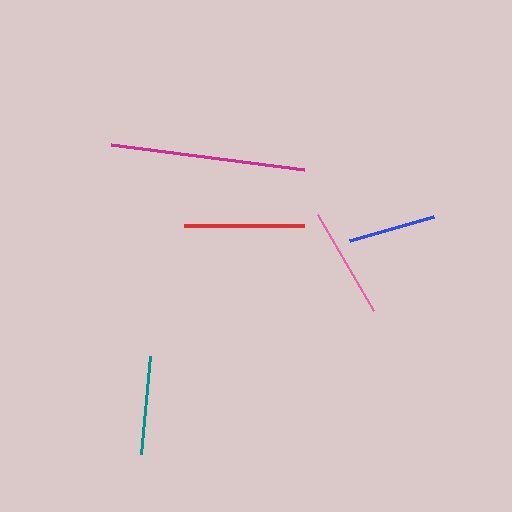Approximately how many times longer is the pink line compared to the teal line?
The pink line is approximately 1.1 times the length of the teal line.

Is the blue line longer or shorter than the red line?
The red line is longer than the blue line.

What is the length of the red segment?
The red segment is approximately 119 pixels long.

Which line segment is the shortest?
The blue line is the shortest at approximately 87 pixels.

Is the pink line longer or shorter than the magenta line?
The magenta line is longer than the pink line.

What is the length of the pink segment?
The pink segment is approximately 111 pixels long.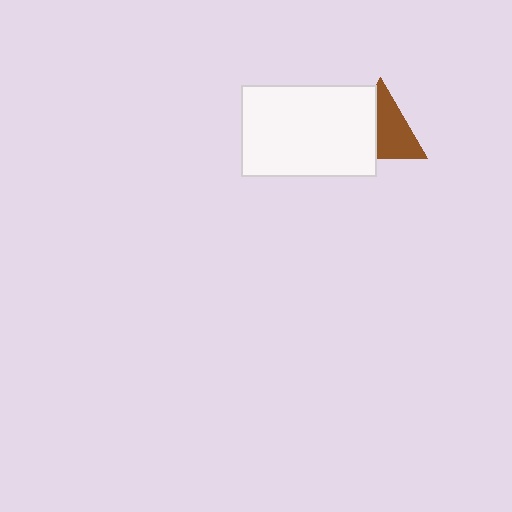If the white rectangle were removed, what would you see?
You would see the complete brown triangle.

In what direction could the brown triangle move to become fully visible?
The brown triangle could move right. That would shift it out from behind the white rectangle entirely.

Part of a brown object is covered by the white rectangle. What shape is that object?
It is a triangle.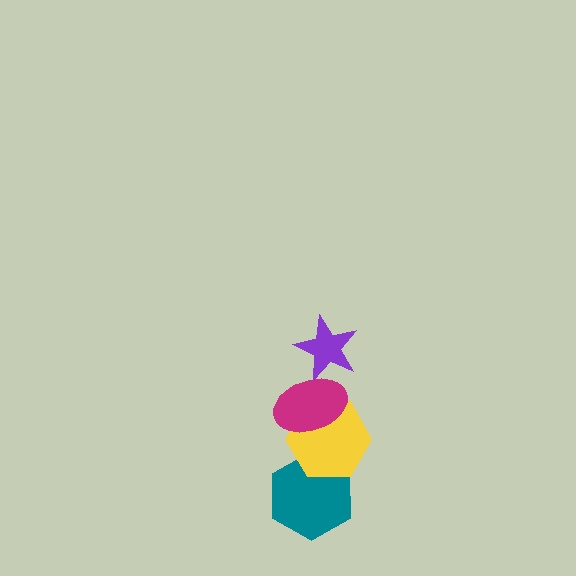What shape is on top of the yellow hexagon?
The magenta ellipse is on top of the yellow hexagon.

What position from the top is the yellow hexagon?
The yellow hexagon is 3rd from the top.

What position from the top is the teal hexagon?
The teal hexagon is 4th from the top.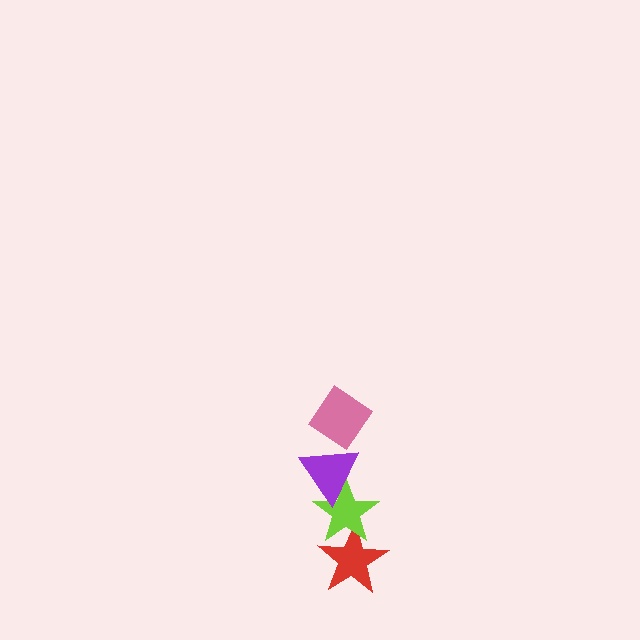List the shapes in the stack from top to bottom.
From top to bottom: the pink diamond, the purple triangle, the lime star, the red star.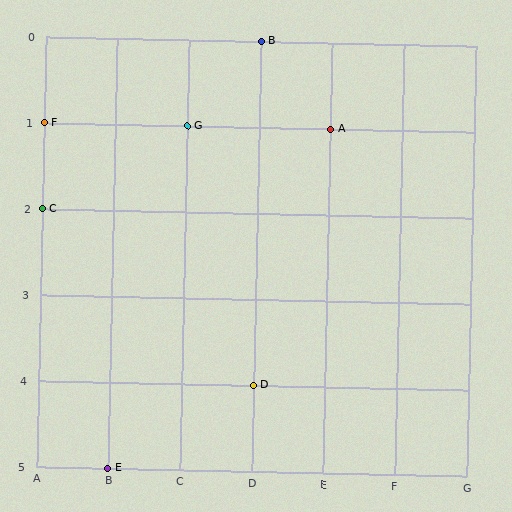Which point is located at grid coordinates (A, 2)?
Point C is at (A, 2).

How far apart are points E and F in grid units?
Points E and F are 1 column and 4 rows apart (about 4.1 grid units diagonally).